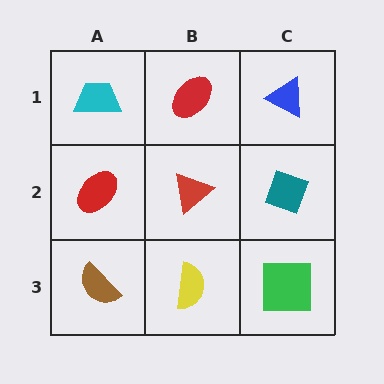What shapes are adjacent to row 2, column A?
A cyan trapezoid (row 1, column A), a brown semicircle (row 3, column A), a red triangle (row 2, column B).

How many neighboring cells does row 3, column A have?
2.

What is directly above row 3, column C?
A teal diamond.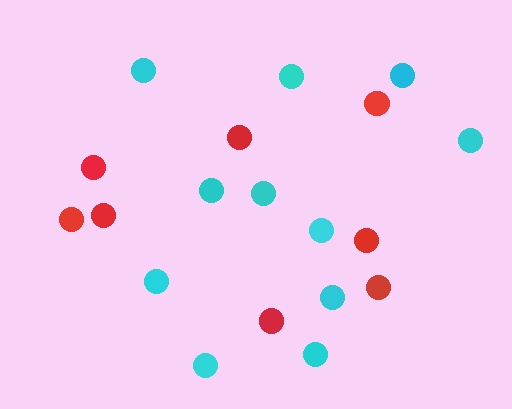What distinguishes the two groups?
There are 2 groups: one group of cyan circles (11) and one group of red circles (8).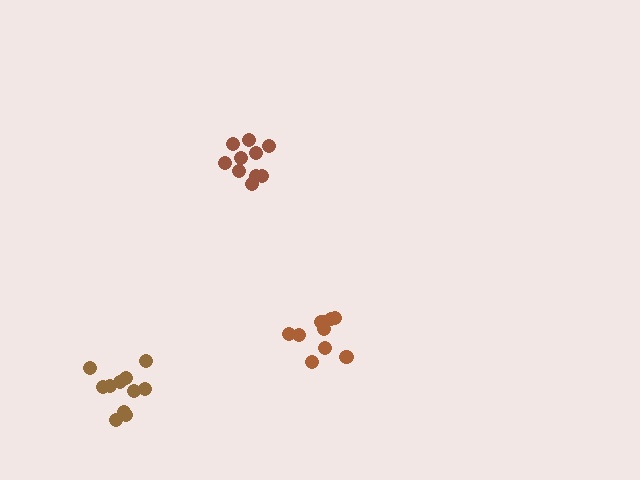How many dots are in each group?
Group 1: 10 dots, Group 2: 10 dots, Group 3: 11 dots (31 total).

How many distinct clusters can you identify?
There are 3 distinct clusters.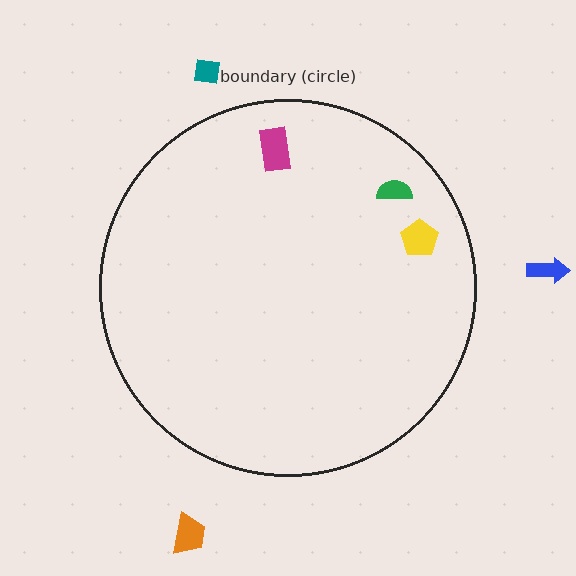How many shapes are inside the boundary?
3 inside, 3 outside.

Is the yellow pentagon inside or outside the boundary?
Inside.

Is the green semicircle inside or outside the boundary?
Inside.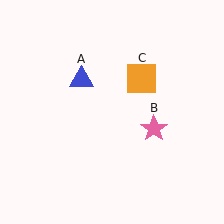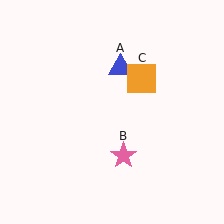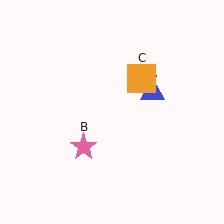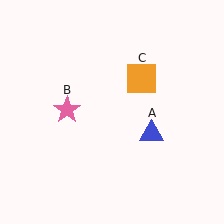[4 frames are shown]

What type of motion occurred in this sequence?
The blue triangle (object A), pink star (object B) rotated clockwise around the center of the scene.